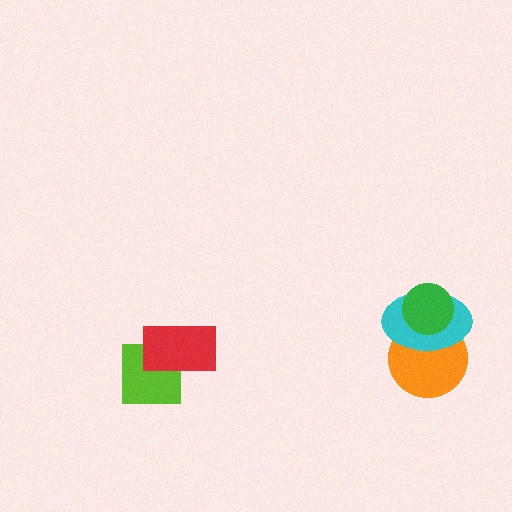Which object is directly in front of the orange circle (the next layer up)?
The cyan ellipse is directly in front of the orange circle.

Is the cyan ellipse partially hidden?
Yes, it is partially covered by another shape.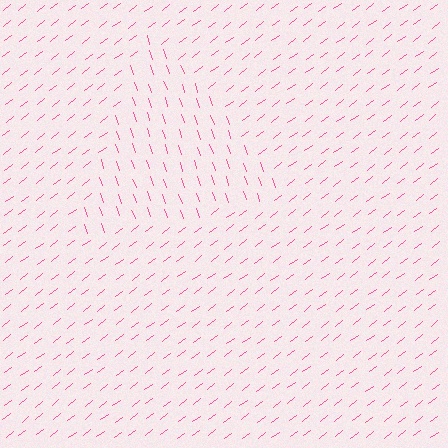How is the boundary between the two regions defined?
The boundary is defined purely by a change in line orientation (approximately 72 degrees difference). All lines are the same color and thickness.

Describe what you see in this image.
The image is filled with small pink line segments. A triangle region in the image has lines oriented differently from the surrounding lines, creating a visible texture boundary.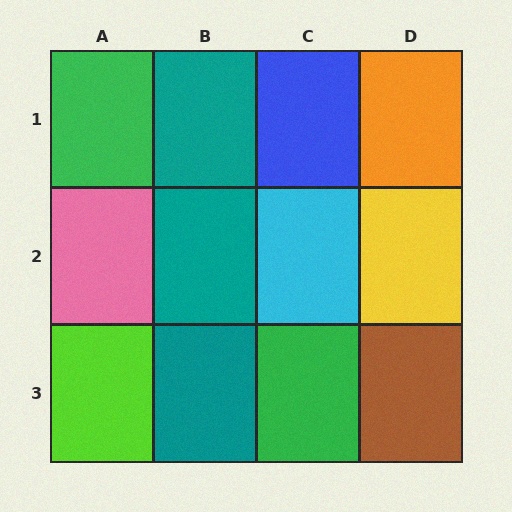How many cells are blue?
1 cell is blue.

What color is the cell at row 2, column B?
Teal.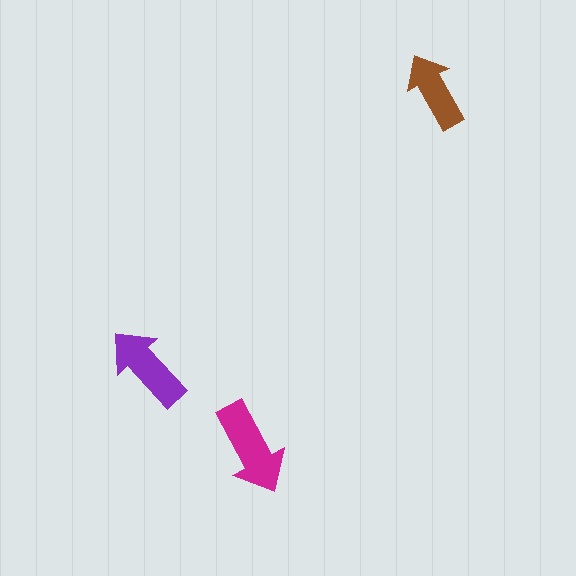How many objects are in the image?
There are 3 objects in the image.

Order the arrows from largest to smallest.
the magenta one, the purple one, the brown one.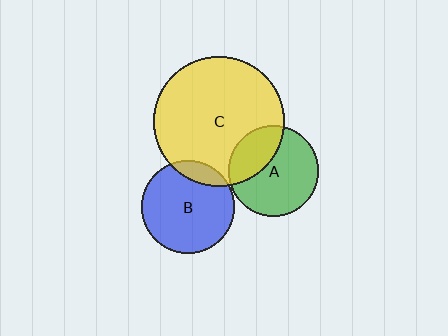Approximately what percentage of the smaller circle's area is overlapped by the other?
Approximately 30%.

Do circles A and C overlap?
Yes.